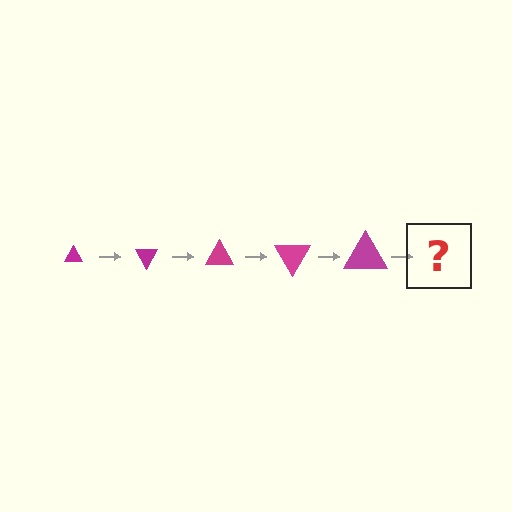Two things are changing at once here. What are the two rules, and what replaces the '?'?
The two rules are that the triangle grows larger each step and it rotates 60 degrees each step. The '?' should be a triangle, larger than the previous one and rotated 300 degrees from the start.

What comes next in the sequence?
The next element should be a triangle, larger than the previous one and rotated 300 degrees from the start.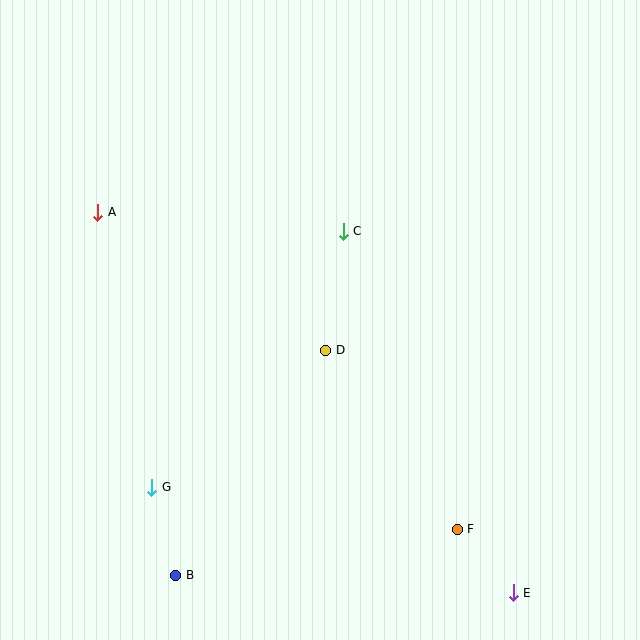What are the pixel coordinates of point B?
Point B is at (176, 575).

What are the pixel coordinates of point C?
Point C is at (343, 231).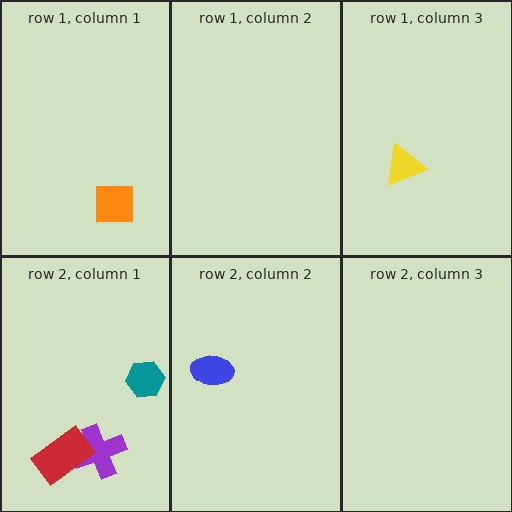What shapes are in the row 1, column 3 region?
The yellow triangle.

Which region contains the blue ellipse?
The row 2, column 2 region.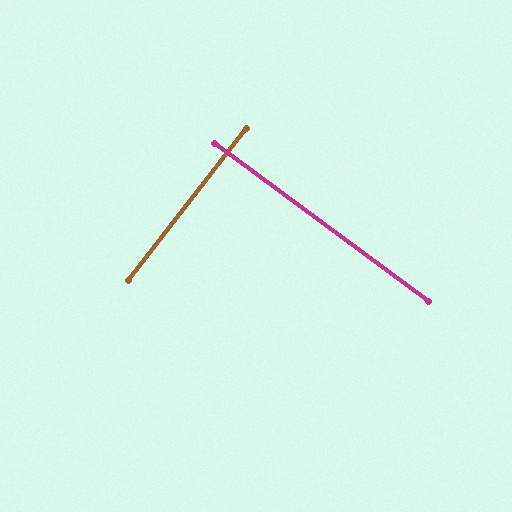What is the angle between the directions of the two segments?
Approximately 89 degrees.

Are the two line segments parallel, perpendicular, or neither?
Perpendicular — they meet at approximately 89°.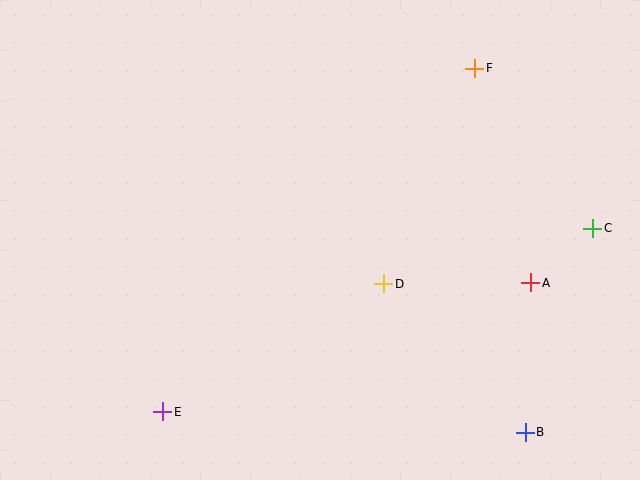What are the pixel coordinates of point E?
Point E is at (163, 412).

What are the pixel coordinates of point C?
Point C is at (593, 228).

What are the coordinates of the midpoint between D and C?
The midpoint between D and C is at (488, 256).